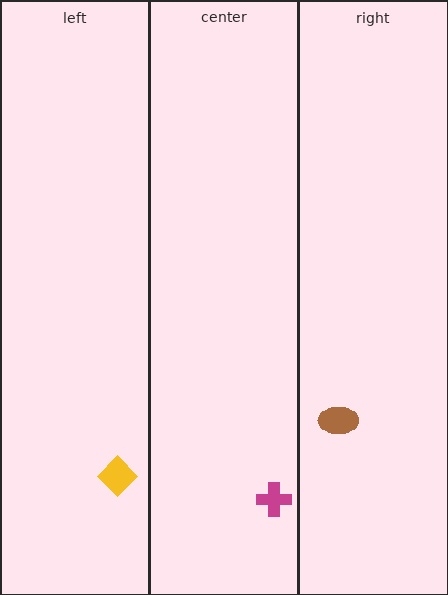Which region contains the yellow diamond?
The left region.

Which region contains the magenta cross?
The center region.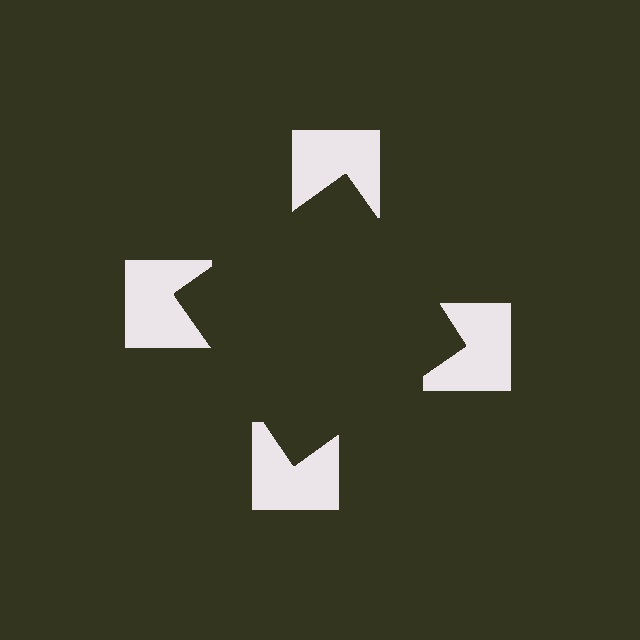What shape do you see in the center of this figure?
An illusory square — its edges are inferred from the aligned wedge cuts in the notched squares, not physically drawn.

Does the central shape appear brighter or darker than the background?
It typically appears slightly darker than the background, even though no actual brightness change is drawn.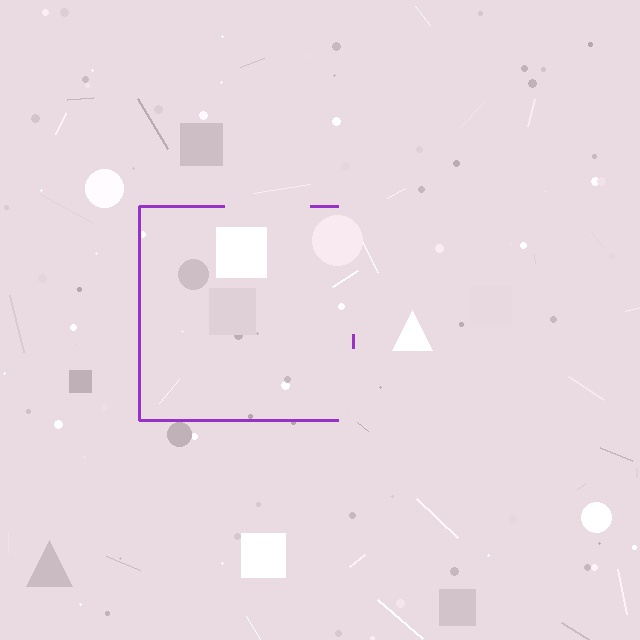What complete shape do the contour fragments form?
The contour fragments form a square.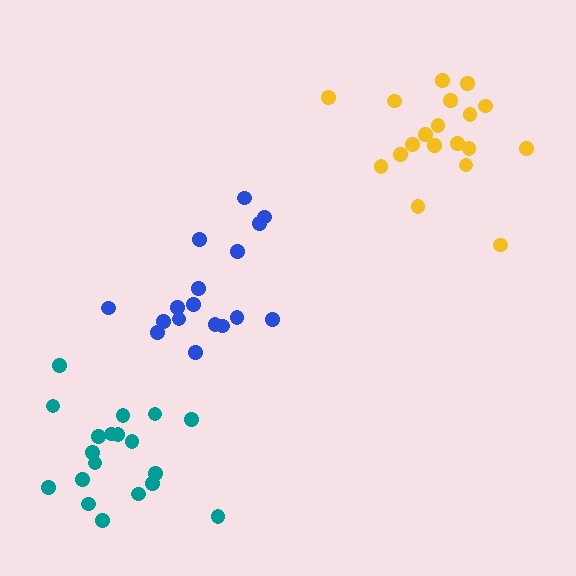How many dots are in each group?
Group 1: 17 dots, Group 2: 19 dots, Group 3: 19 dots (55 total).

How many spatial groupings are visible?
There are 3 spatial groupings.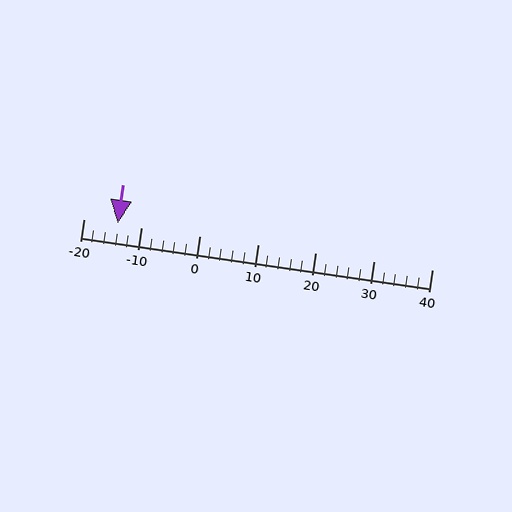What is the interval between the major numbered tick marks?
The major tick marks are spaced 10 units apart.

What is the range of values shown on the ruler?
The ruler shows values from -20 to 40.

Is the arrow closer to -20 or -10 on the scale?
The arrow is closer to -10.